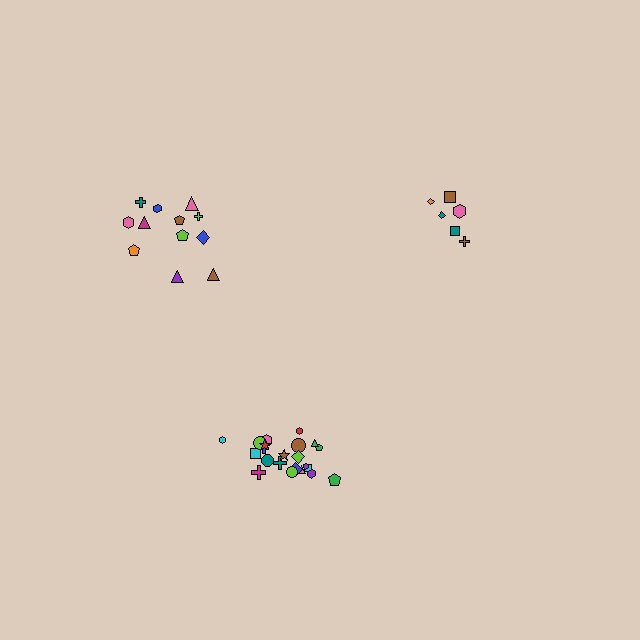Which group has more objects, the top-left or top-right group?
The top-left group.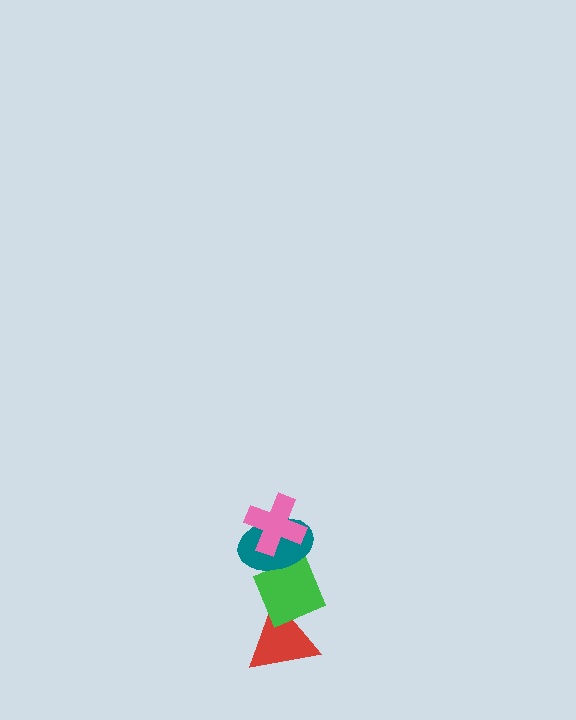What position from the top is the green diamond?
The green diamond is 3rd from the top.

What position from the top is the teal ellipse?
The teal ellipse is 2nd from the top.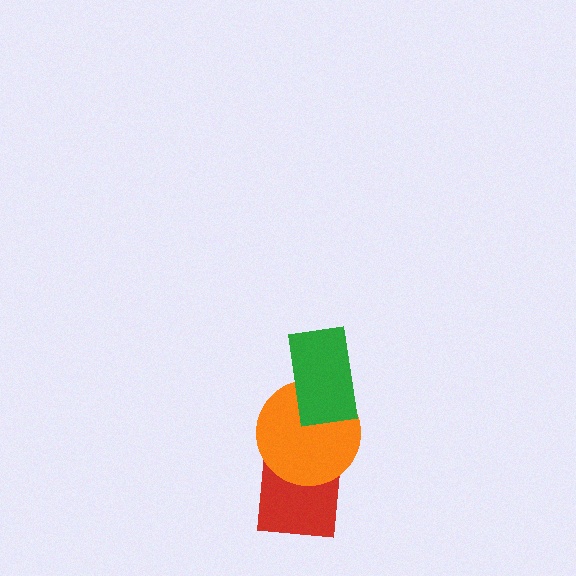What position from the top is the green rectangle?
The green rectangle is 1st from the top.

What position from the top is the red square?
The red square is 3rd from the top.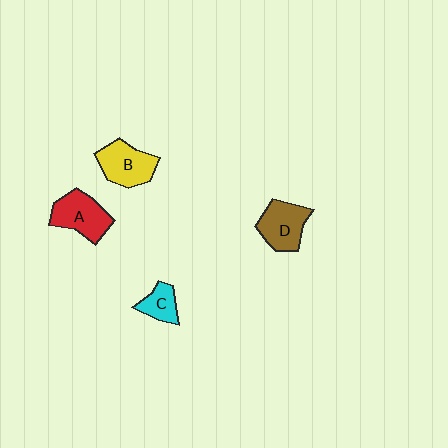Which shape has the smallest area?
Shape C (cyan).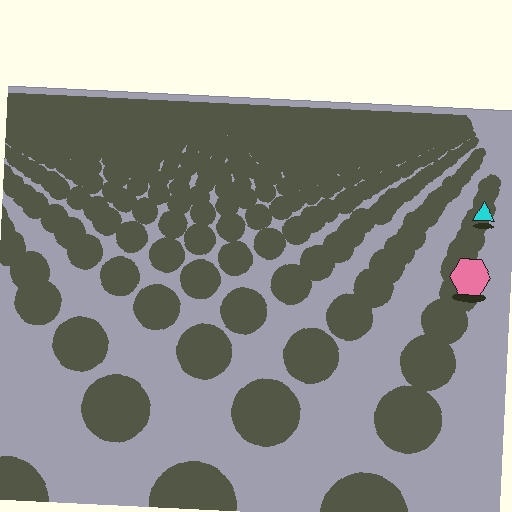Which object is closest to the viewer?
The pink hexagon is closest. The texture marks near it are larger and more spread out.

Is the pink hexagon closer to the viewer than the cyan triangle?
Yes. The pink hexagon is closer — you can tell from the texture gradient: the ground texture is coarser near it.